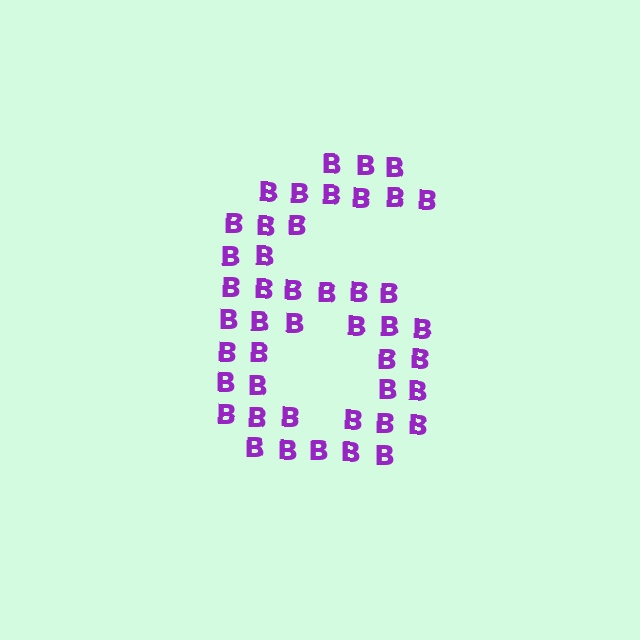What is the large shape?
The large shape is the digit 6.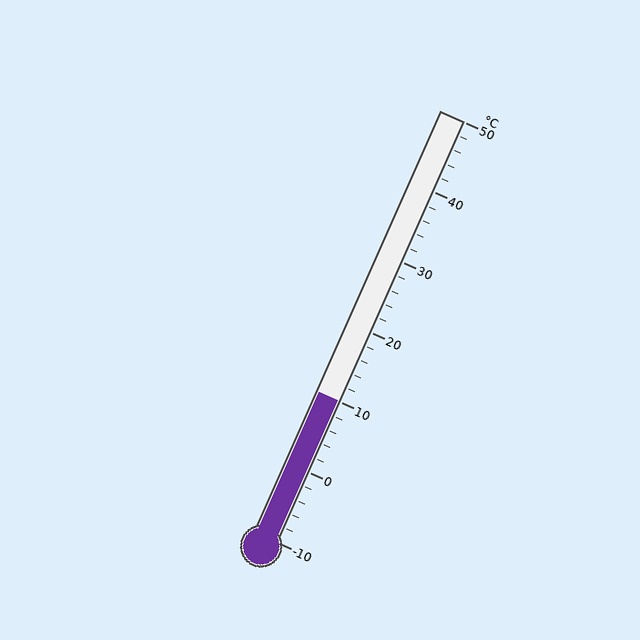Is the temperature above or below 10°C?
The temperature is at 10°C.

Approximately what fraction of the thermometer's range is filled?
The thermometer is filled to approximately 35% of its range.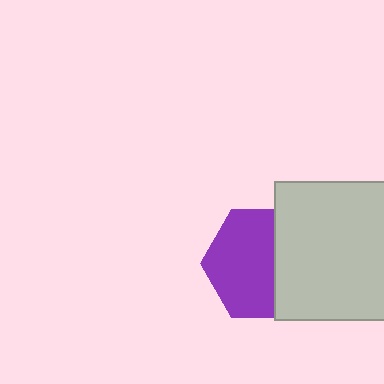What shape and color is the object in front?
The object in front is a light gray rectangle.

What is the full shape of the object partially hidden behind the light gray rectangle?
The partially hidden object is a purple hexagon.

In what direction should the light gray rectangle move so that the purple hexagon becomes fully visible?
The light gray rectangle should move right. That is the shortest direction to clear the overlap and leave the purple hexagon fully visible.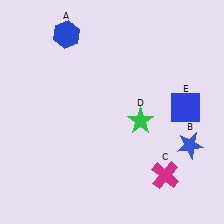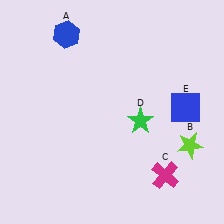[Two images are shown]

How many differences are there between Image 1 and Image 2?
There is 1 difference between the two images.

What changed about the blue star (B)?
In Image 1, B is blue. In Image 2, it changed to lime.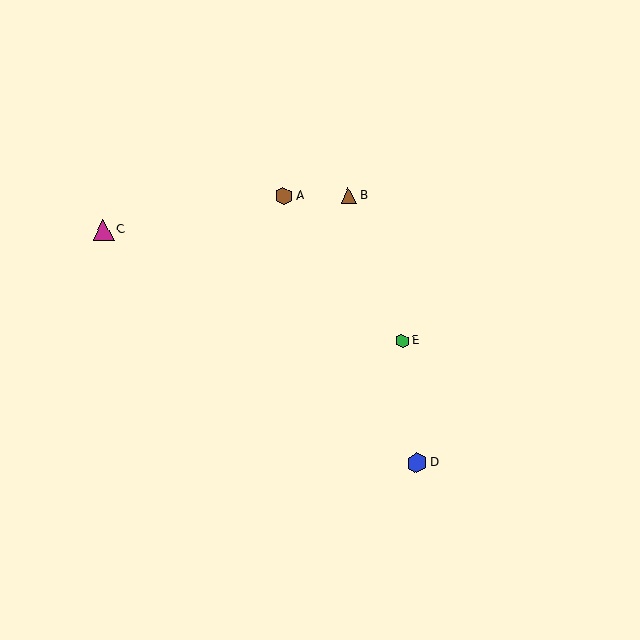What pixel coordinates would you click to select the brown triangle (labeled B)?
Click at (349, 196) to select the brown triangle B.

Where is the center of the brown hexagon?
The center of the brown hexagon is at (284, 196).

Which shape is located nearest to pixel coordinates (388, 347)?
The green hexagon (labeled E) at (402, 341) is nearest to that location.